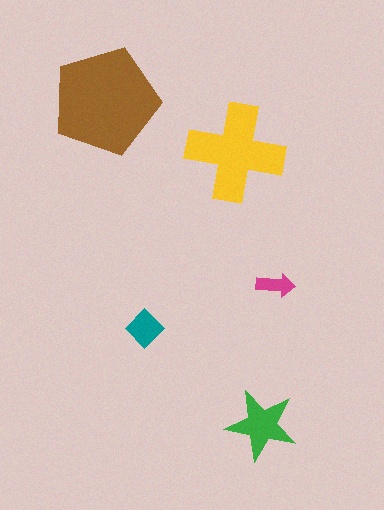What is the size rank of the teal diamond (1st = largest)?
4th.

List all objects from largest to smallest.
The brown pentagon, the yellow cross, the green star, the teal diamond, the magenta arrow.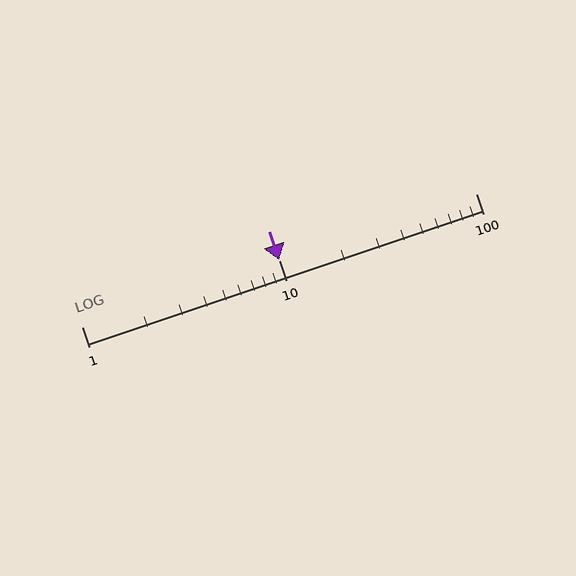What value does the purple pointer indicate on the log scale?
The pointer indicates approximately 10.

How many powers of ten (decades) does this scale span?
The scale spans 2 decades, from 1 to 100.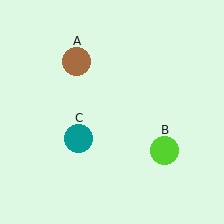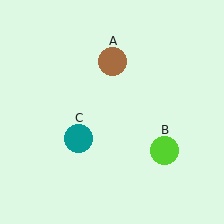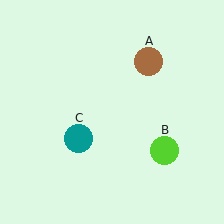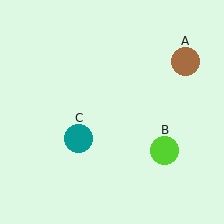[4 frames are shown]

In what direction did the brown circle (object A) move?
The brown circle (object A) moved right.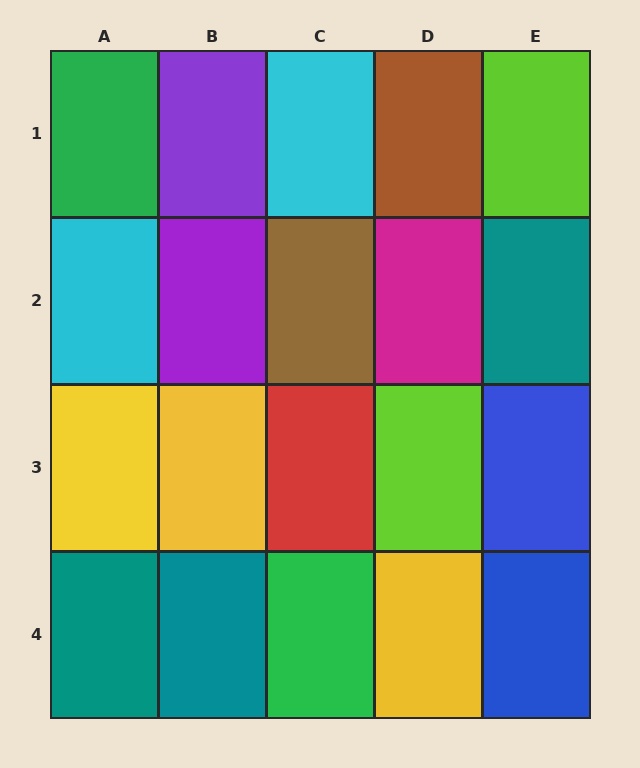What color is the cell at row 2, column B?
Purple.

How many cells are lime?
2 cells are lime.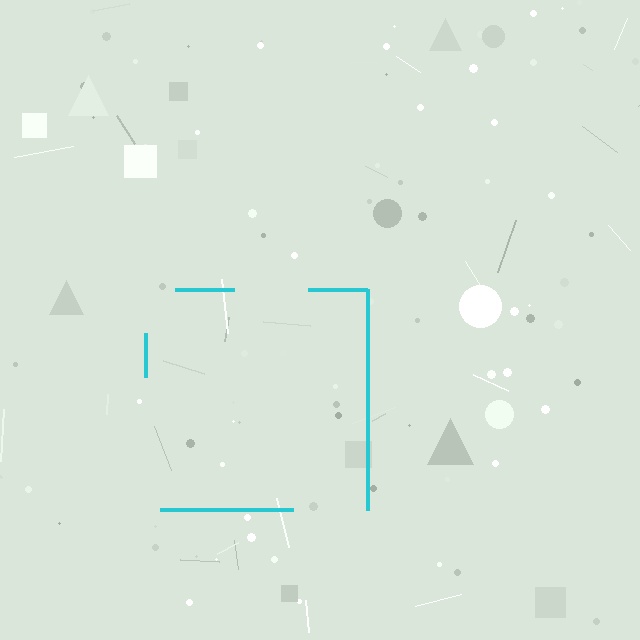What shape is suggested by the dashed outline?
The dashed outline suggests a square.